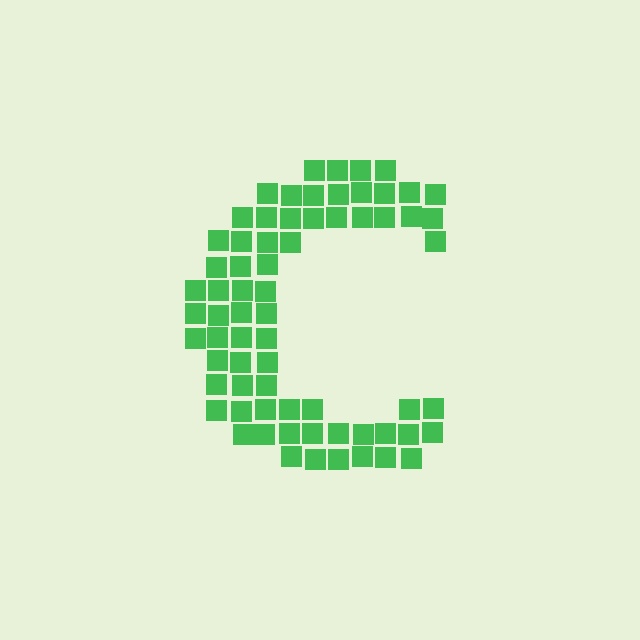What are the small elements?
The small elements are squares.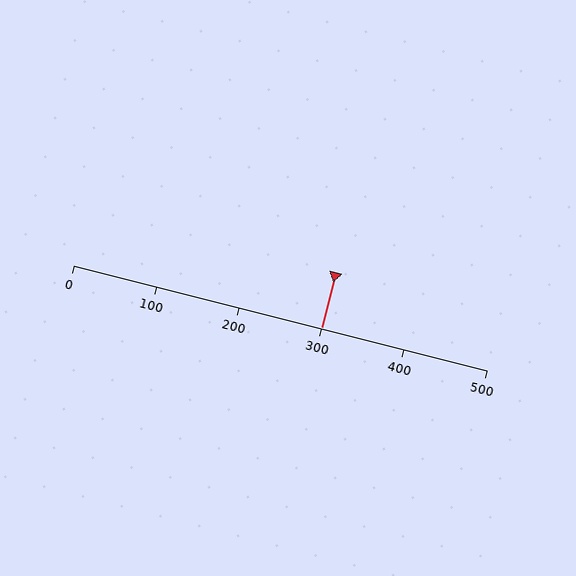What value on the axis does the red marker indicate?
The marker indicates approximately 300.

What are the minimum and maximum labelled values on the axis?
The axis runs from 0 to 500.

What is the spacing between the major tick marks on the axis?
The major ticks are spaced 100 apart.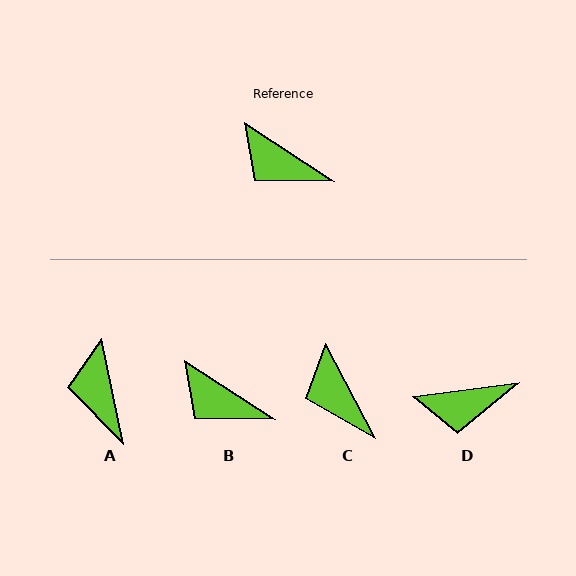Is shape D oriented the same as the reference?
No, it is off by about 41 degrees.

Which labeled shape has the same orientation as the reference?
B.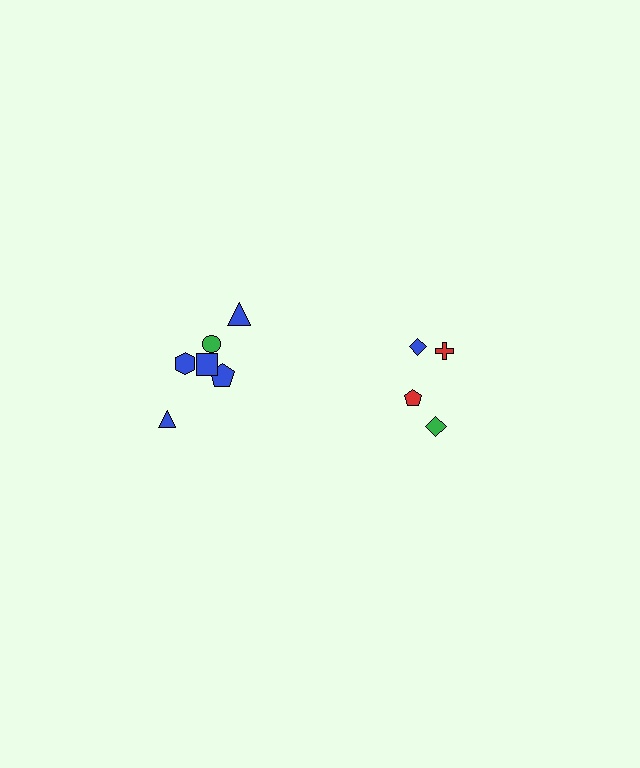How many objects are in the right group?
There are 4 objects.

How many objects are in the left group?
There are 6 objects.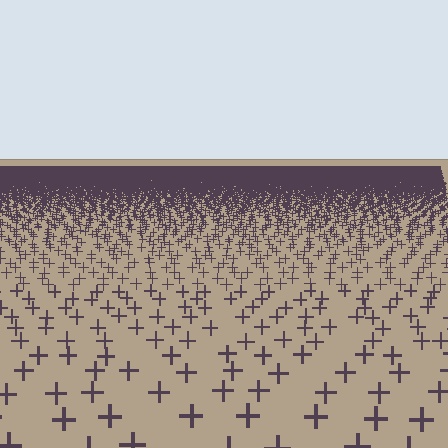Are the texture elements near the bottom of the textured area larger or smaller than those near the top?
Larger. Near the bottom, elements are closer to the viewer and appear at a bigger on-screen size.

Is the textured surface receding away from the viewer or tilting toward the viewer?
The surface is receding away from the viewer. Texture elements get smaller and denser toward the top.